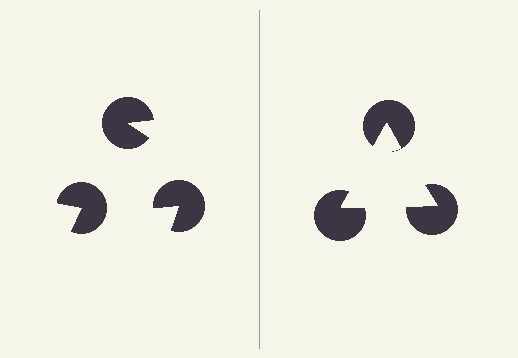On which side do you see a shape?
An illusory triangle appears on the right side. On the left side the wedge cuts are rotated, so no coherent shape forms.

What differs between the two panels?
The pac-man discs are positioned identically on both sides; only the wedge orientations differ. On the right they align to a triangle; on the left they are misaligned.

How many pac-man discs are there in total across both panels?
6 — 3 on each side.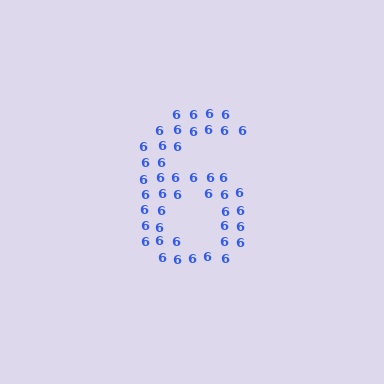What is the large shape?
The large shape is the digit 6.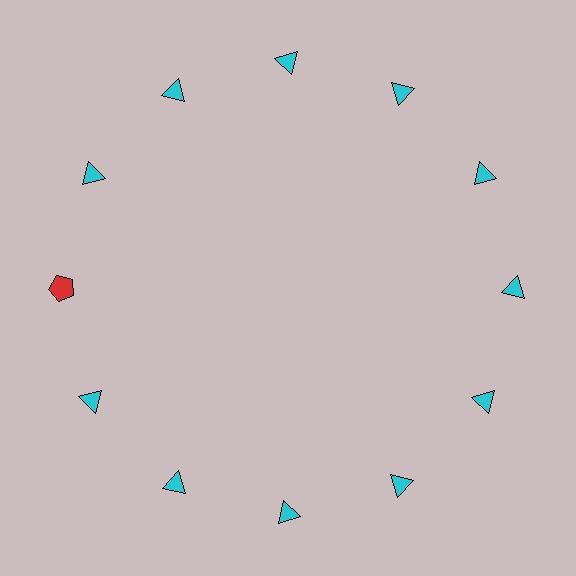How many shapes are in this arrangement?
There are 12 shapes arranged in a ring pattern.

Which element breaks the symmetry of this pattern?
The red pentagon at roughly the 9 o'clock position breaks the symmetry. All other shapes are cyan triangles.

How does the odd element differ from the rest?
It differs in both color (red instead of cyan) and shape (pentagon instead of triangle).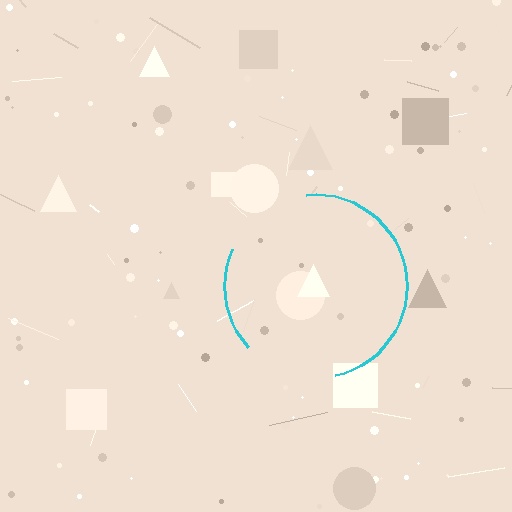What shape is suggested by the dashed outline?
The dashed outline suggests a circle.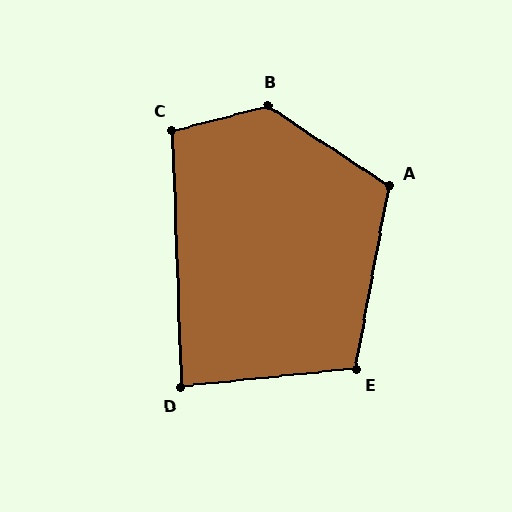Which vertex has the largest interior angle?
B, at approximately 132 degrees.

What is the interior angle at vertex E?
Approximately 106 degrees (obtuse).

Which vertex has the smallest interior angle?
D, at approximately 86 degrees.